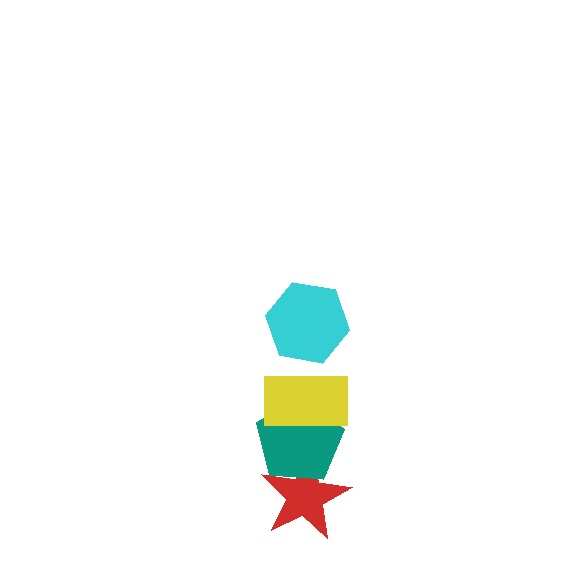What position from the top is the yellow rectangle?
The yellow rectangle is 2nd from the top.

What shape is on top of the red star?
The teal pentagon is on top of the red star.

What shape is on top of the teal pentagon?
The yellow rectangle is on top of the teal pentagon.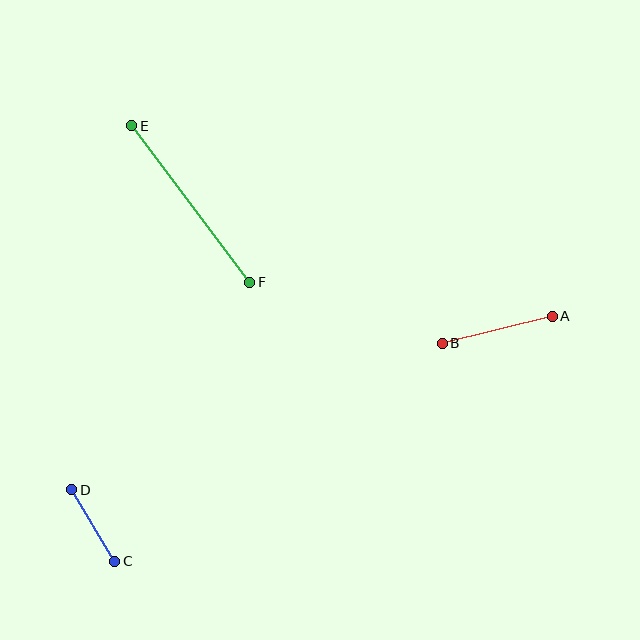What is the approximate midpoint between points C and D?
The midpoint is at approximately (93, 525) pixels.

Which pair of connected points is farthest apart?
Points E and F are farthest apart.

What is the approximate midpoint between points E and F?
The midpoint is at approximately (191, 204) pixels.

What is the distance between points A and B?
The distance is approximately 113 pixels.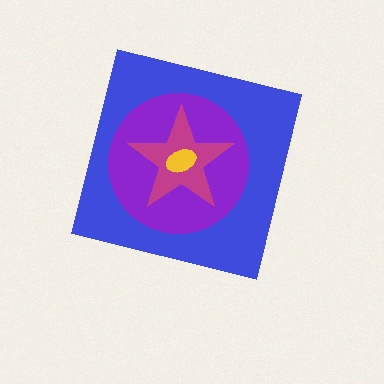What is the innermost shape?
The yellow ellipse.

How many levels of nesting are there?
4.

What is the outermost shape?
The blue square.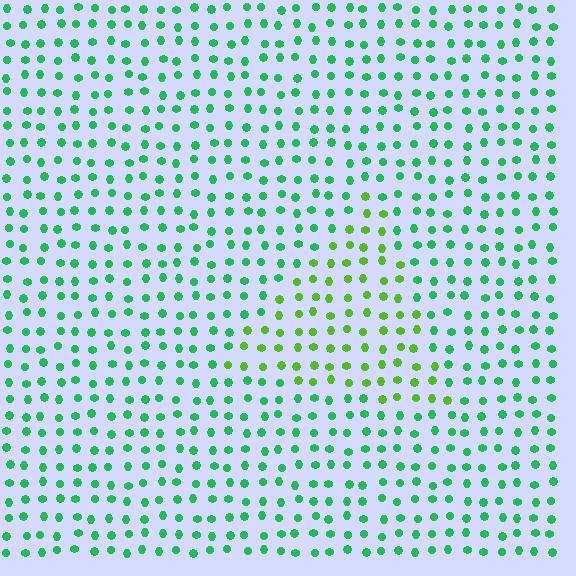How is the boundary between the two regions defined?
The boundary is defined purely by a slight shift in hue (about 38 degrees). Spacing, size, and orientation are identical on both sides.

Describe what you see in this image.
The image is filled with small green elements in a uniform arrangement. A triangle-shaped region is visible where the elements are tinted to a slightly different hue, forming a subtle color boundary.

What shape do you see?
I see a triangle.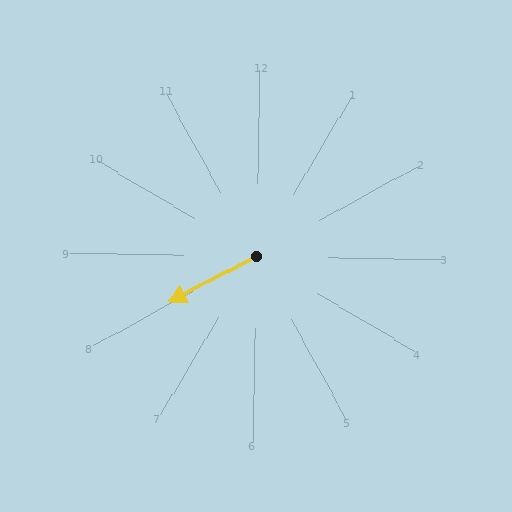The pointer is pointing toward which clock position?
Roughly 8 o'clock.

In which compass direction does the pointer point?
Southwest.